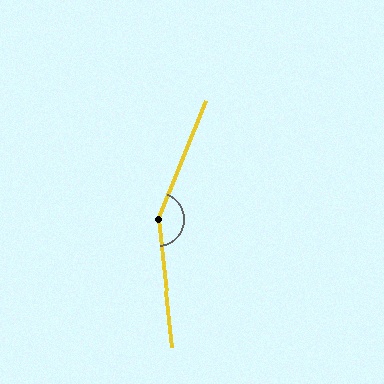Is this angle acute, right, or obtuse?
It is obtuse.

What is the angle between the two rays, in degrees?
Approximately 152 degrees.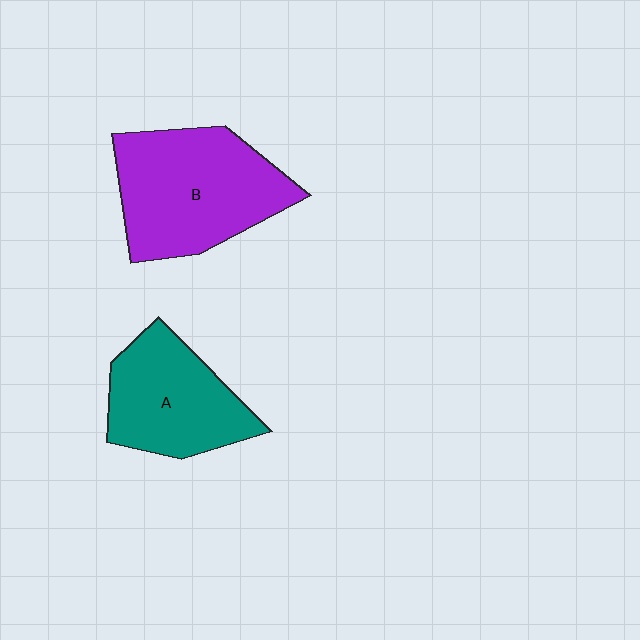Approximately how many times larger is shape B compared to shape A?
Approximately 1.3 times.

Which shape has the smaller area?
Shape A (teal).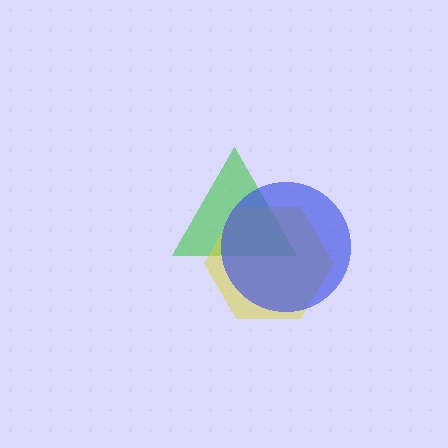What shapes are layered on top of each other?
The layered shapes are: a green triangle, a yellow hexagon, a blue circle.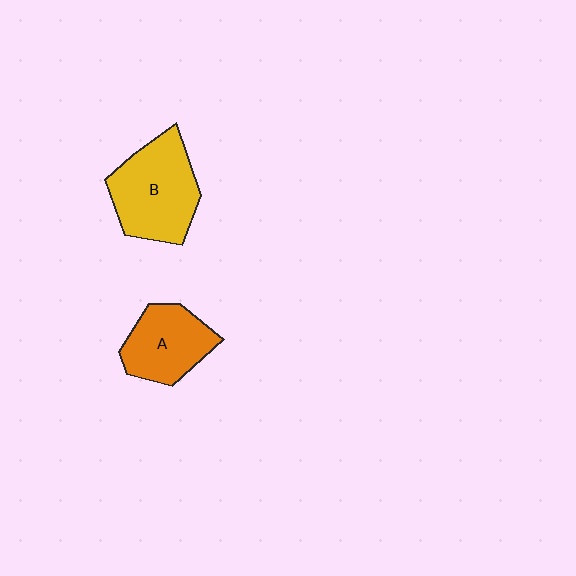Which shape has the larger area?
Shape B (yellow).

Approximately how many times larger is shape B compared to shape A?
Approximately 1.3 times.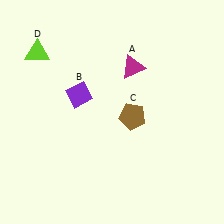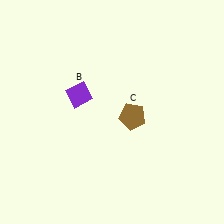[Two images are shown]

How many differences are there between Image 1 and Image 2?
There are 2 differences between the two images.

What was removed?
The lime triangle (D), the magenta triangle (A) were removed in Image 2.